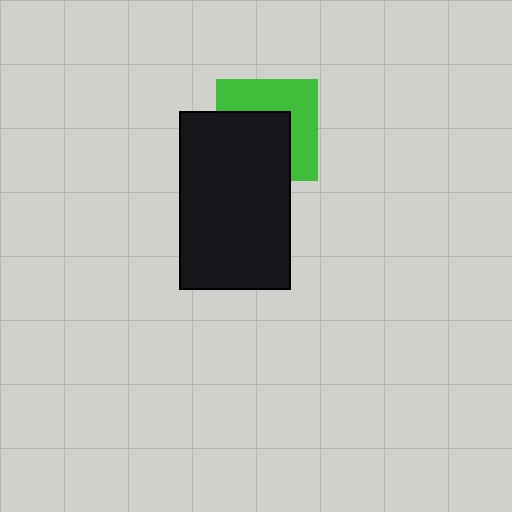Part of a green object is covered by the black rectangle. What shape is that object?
It is a square.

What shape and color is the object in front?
The object in front is a black rectangle.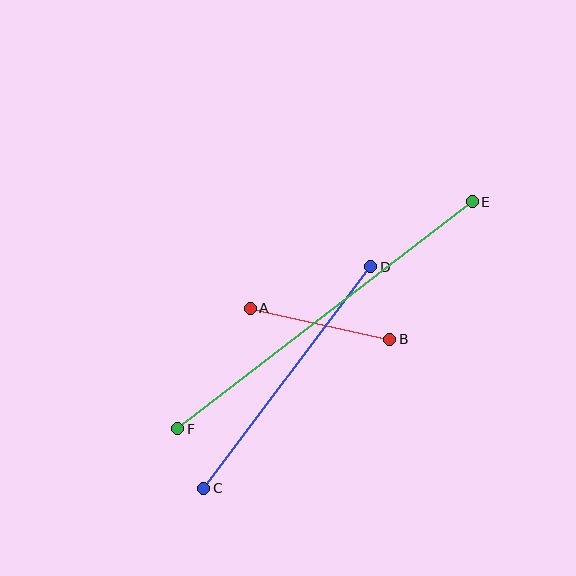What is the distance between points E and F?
The distance is approximately 372 pixels.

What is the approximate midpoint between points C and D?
The midpoint is at approximately (287, 377) pixels.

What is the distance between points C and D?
The distance is approximately 277 pixels.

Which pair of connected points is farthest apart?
Points E and F are farthest apart.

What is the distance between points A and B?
The distance is approximately 143 pixels.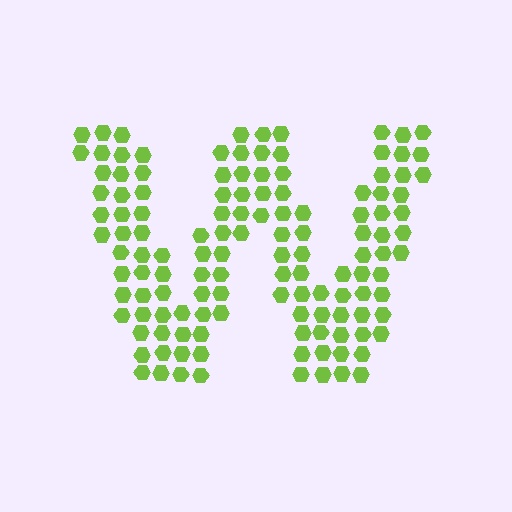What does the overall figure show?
The overall figure shows the letter W.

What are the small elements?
The small elements are hexagons.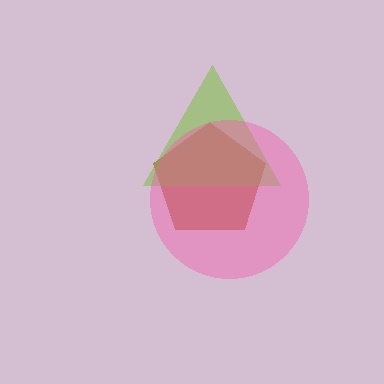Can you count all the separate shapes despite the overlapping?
Yes, there are 3 separate shapes.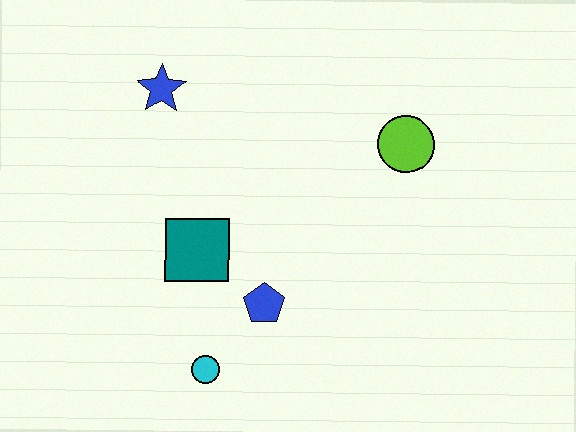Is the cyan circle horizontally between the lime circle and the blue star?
Yes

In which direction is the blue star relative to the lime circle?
The blue star is to the left of the lime circle.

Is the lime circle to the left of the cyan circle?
No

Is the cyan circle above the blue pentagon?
No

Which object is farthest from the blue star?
The cyan circle is farthest from the blue star.